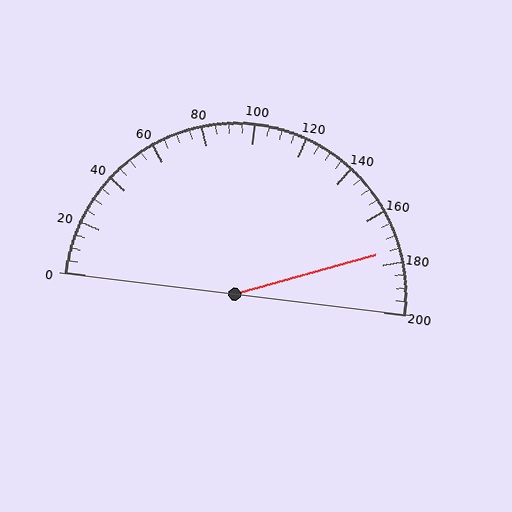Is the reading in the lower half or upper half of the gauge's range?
The reading is in the upper half of the range (0 to 200).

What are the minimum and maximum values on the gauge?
The gauge ranges from 0 to 200.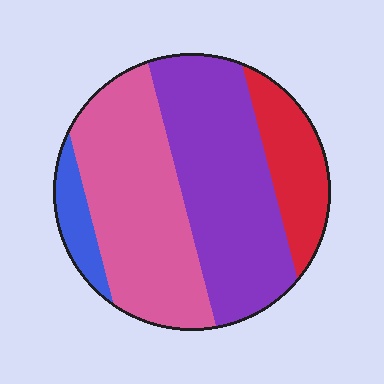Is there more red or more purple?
Purple.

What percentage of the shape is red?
Red takes up about one sixth (1/6) of the shape.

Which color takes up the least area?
Blue, at roughly 5%.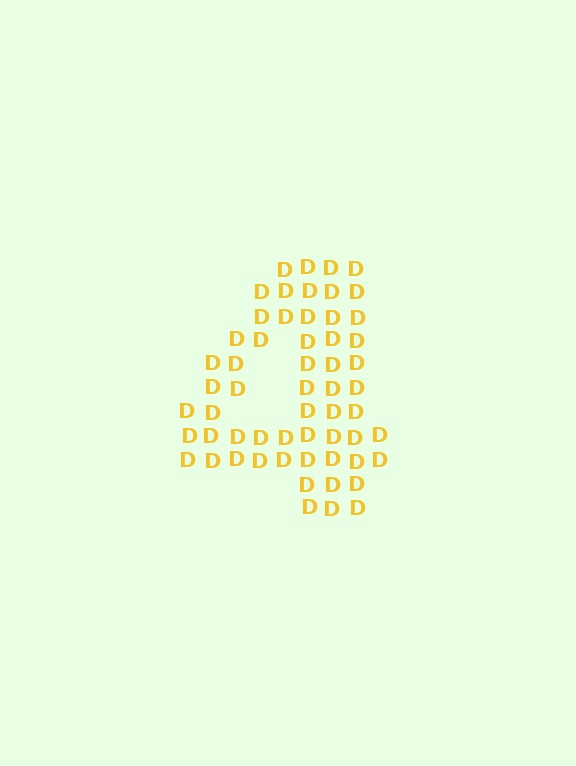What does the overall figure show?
The overall figure shows the digit 4.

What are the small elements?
The small elements are letter D's.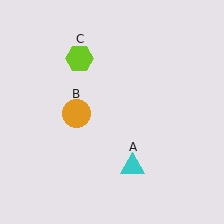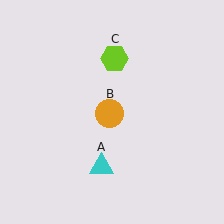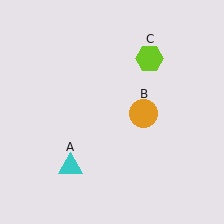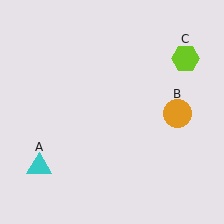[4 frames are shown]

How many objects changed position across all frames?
3 objects changed position: cyan triangle (object A), orange circle (object B), lime hexagon (object C).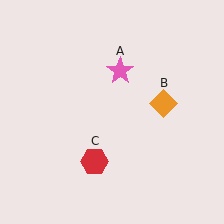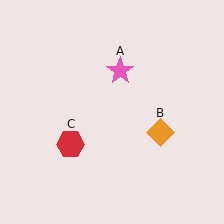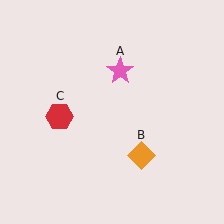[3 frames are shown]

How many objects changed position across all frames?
2 objects changed position: orange diamond (object B), red hexagon (object C).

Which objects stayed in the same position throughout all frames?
Pink star (object A) remained stationary.